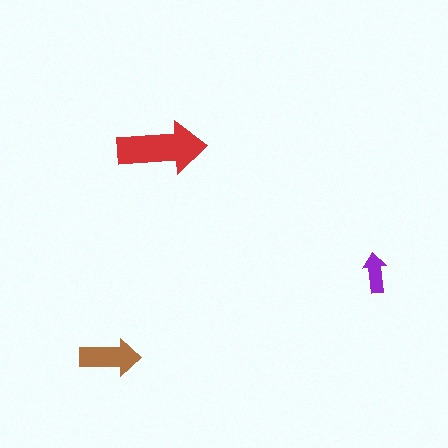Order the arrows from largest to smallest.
the red one, the brown one, the purple one.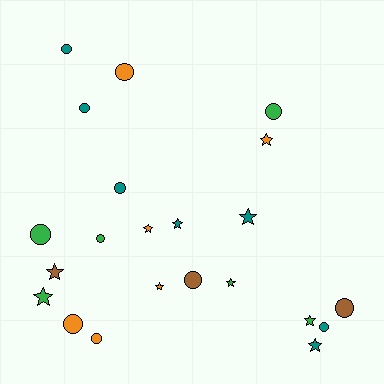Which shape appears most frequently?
Circle, with 12 objects.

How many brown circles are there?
There are 2 brown circles.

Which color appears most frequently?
Teal, with 7 objects.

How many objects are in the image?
There are 22 objects.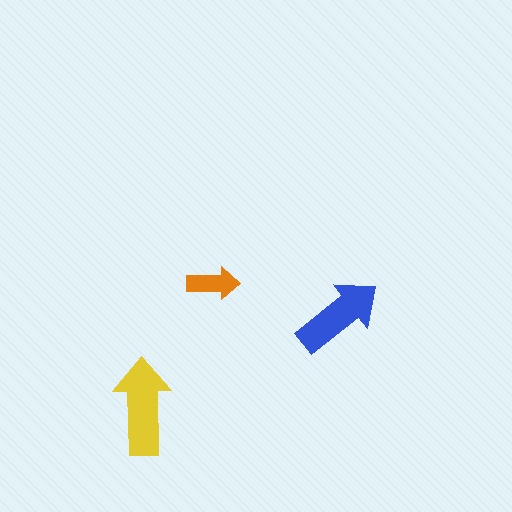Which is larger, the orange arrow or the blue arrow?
The blue one.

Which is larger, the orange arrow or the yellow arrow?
The yellow one.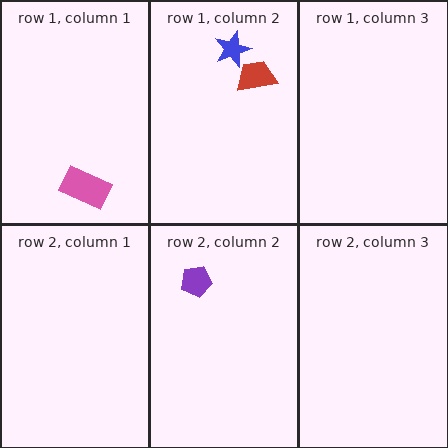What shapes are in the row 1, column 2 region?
The red trapezoid, the blue star.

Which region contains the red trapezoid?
The row 1, column 2 region.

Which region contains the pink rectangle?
The row 1, column 1 region.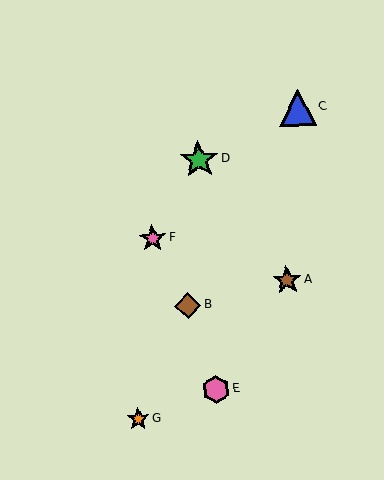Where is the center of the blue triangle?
The center of the blue triangle is at (298, 107).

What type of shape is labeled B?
Shape B is a brown diamond.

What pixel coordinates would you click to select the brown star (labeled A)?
Click at (287, 280) to select the brown star A.